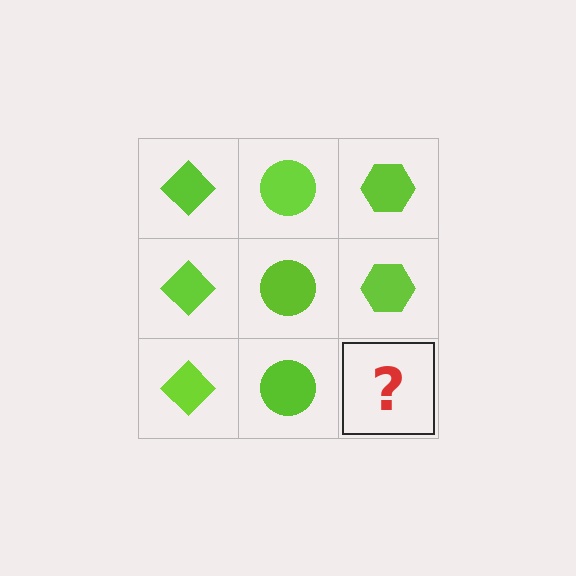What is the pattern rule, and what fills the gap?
The rule is that each column has a consistent shape. The gap should be filled with a lime hexagon.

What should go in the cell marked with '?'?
The missing cell should contain a lime hexagon.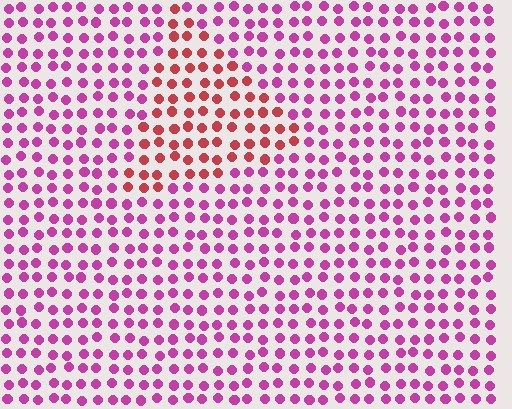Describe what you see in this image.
The image is filled with small magenta elements in a uniform arrangement. A triangle-shaped region is visible where the elements are tinted to a slightly different hue, forming a subtle color boundary.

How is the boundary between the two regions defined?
The boundary is defined purely by a slight shift in hue (about 41 degrees). Spacing, size, and orientation are identical on both sides.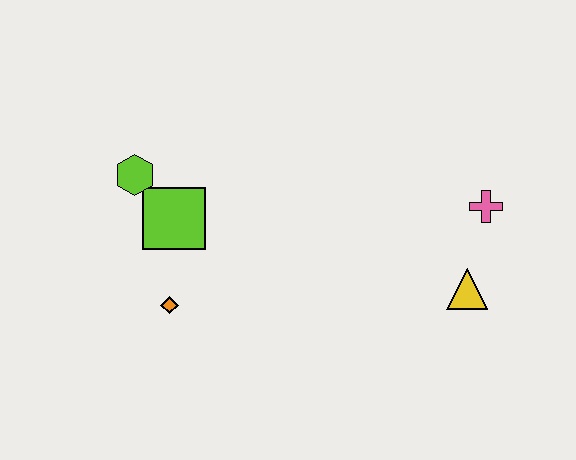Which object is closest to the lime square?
The lime hexagon is closest to the lime square.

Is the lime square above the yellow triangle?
Yes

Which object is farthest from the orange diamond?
The pink cross is farthest from the orange diamond.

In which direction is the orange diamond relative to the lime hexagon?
The orange diamond is below the lime hexagon.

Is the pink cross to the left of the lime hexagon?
No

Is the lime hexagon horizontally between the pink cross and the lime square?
No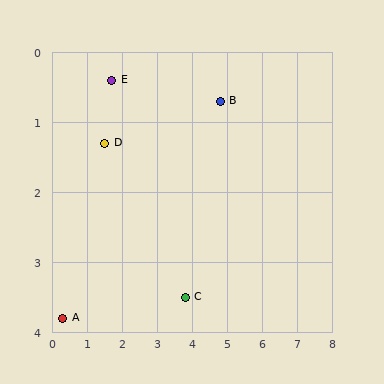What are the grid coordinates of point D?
Point D is at approximately (1.5, 1.3).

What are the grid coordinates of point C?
Point C is at approximately (3.8, 3.5).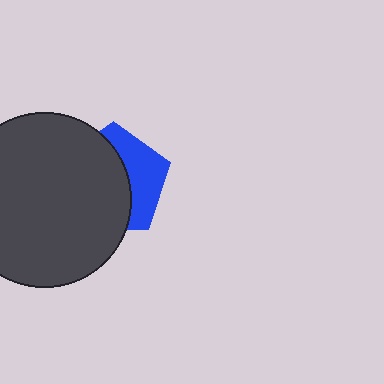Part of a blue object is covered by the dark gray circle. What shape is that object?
It is a pentagon.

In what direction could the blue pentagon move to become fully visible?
The blue pentagon could move right. That would shift it out from behind the dark gray circle entirely.